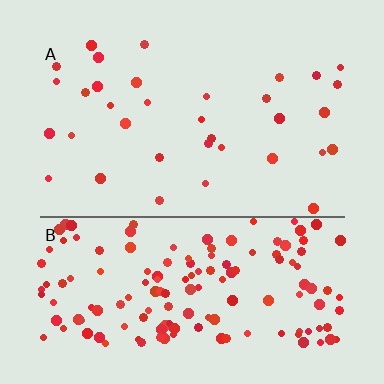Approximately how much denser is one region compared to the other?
Approximately 4.4× — region B over region A.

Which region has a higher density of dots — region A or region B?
B (the bottom).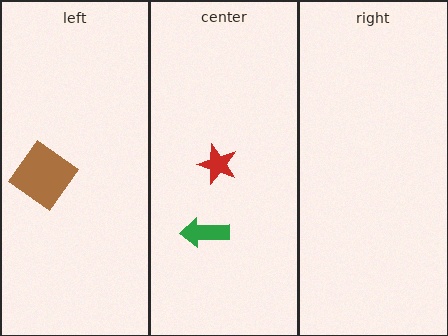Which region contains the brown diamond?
The left region.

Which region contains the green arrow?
The center region.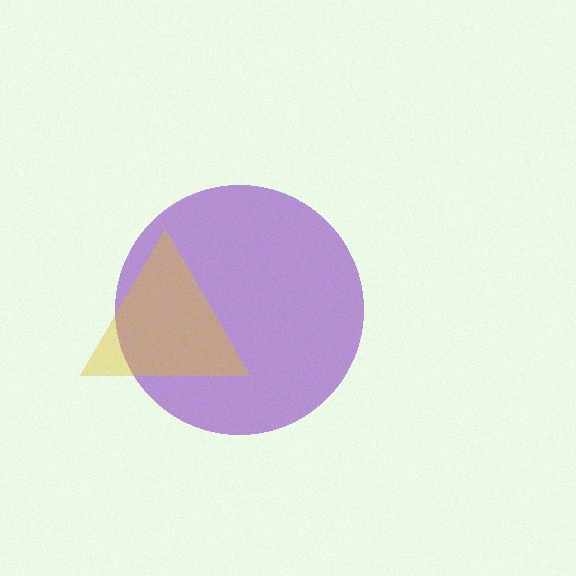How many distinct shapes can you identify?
There are 2 distinct shapes: a purple circle, a yellow triangle.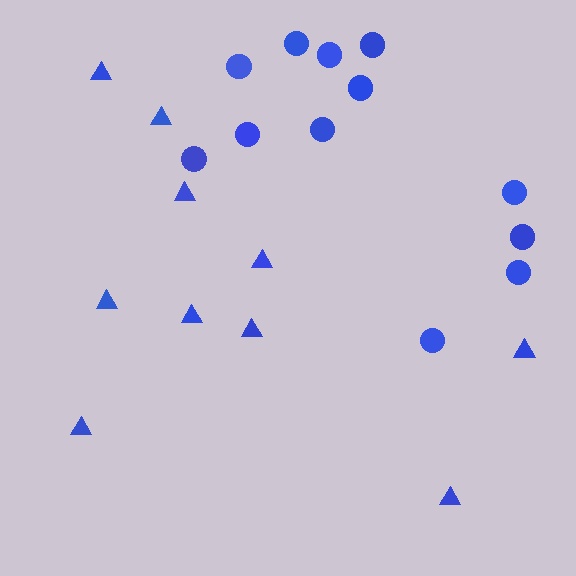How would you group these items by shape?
There are 2 groups: one group of circles (12) and one group of triangles (10).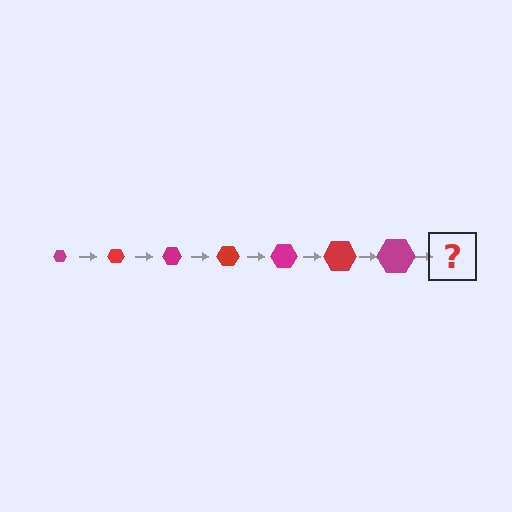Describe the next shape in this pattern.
It should be a red hexagon, larger than the previous one.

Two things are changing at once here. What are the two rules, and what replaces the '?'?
The two rules are that the hexagon grows larger each step and the color cycles through magenta and red. The '?' should be a red hexagon, larger than the previous one.